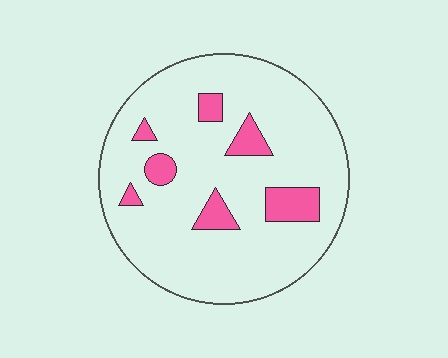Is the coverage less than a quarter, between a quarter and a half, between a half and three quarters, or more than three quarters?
Less than a quarter.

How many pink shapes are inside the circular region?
7.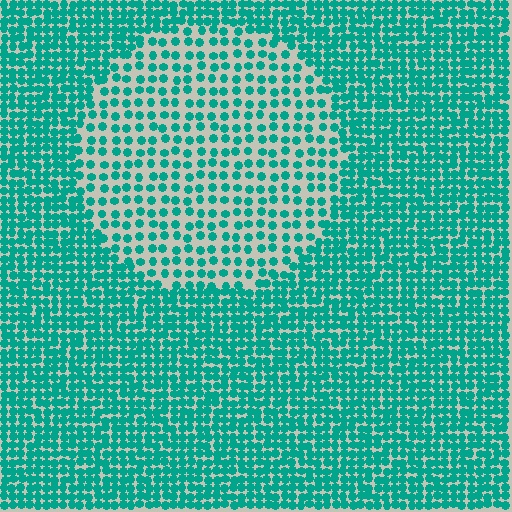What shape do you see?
I see a circle.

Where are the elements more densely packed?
The elements are more densely packed outside the circle boundary.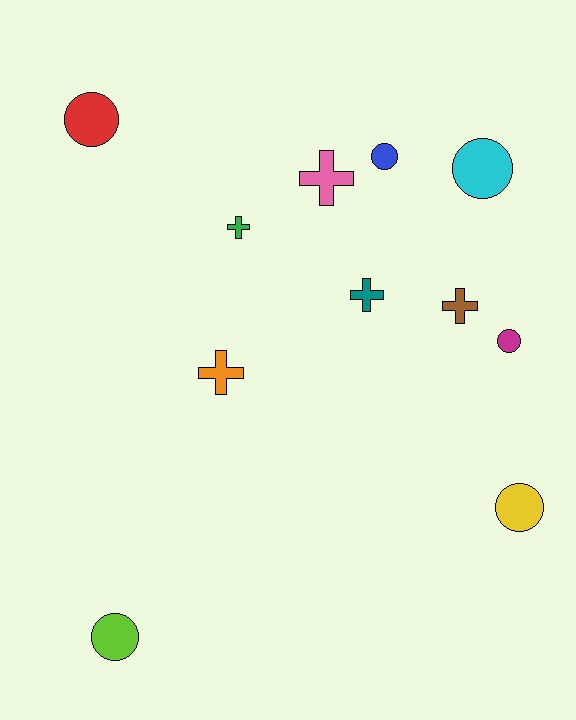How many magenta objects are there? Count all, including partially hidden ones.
There is 1 magenta object.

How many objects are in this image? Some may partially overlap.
There are 11 objects.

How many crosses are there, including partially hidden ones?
There are 5 crosses.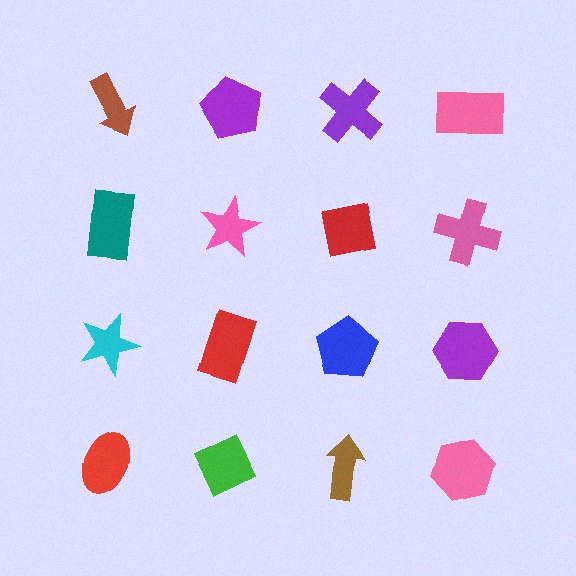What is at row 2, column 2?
A pink star.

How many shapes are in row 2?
4 shapes.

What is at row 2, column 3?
A red square.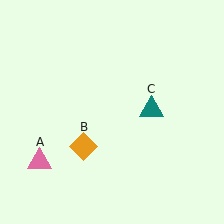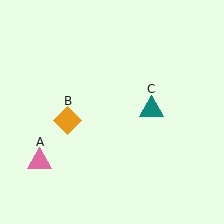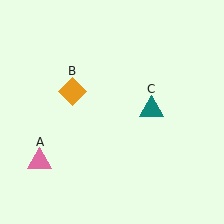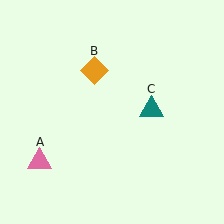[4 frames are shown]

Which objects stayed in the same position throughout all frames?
Pink triangle (object A) and teal triangle (object C) remained stationary.